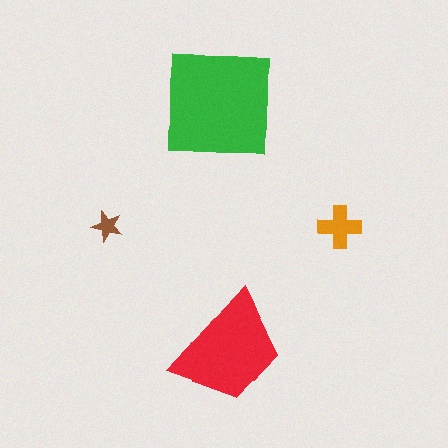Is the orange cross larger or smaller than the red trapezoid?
Smaller.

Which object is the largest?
The green square.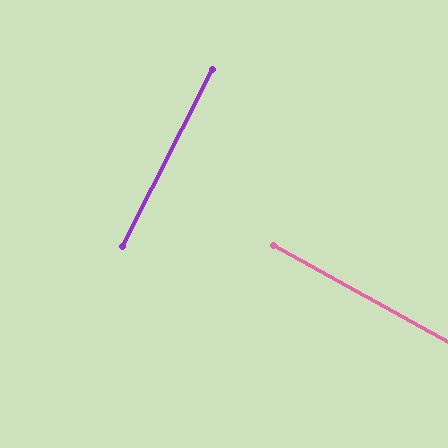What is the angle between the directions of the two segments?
Approximately 88 degrees.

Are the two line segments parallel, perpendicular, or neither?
Perpendicular — they meet at approximately 88°.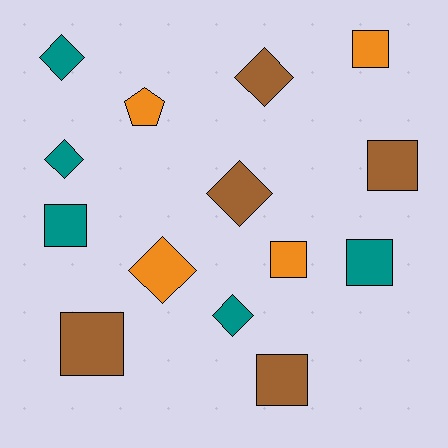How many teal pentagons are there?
There are no teal pentagons.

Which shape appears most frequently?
Square, with 7 objects.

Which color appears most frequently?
Teal, with 5 objects.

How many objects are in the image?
There are 14 objects.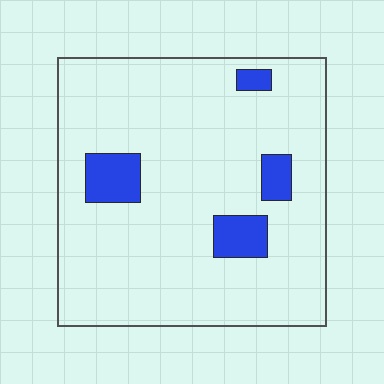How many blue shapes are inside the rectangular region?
4.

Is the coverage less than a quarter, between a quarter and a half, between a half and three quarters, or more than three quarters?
Less than a quarter.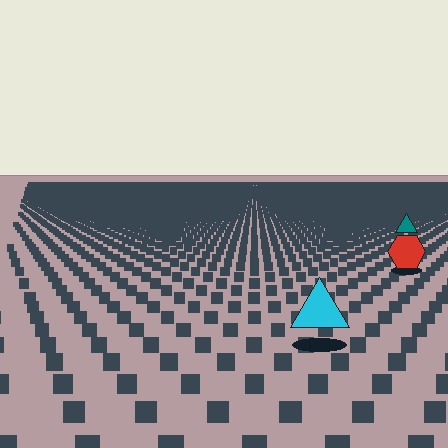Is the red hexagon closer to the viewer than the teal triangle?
Yes. The red hexagon is closer — you can tell from the texture gradient: the ground texture is coarser near it.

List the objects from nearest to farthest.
From nearest to farthest: the cyan triangle, the red hexagon, the teal triangle.